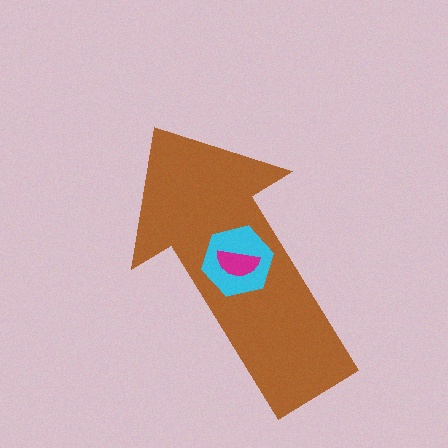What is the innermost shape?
The magenta semicircle.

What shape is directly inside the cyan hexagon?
The magenta semicircle.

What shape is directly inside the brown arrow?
The cyan hexagon.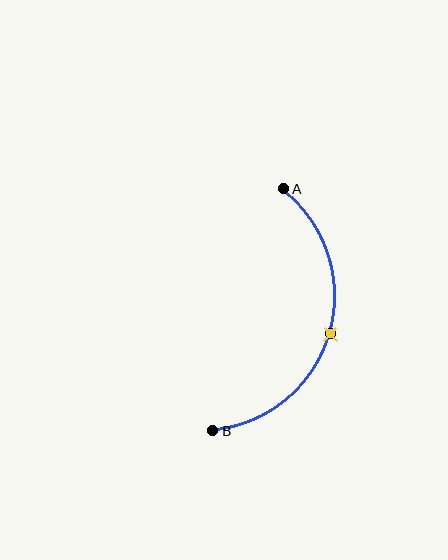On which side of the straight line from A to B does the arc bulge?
The arc bulges to the right of the straight line connecting A and B.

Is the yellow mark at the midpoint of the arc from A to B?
Yes. The yellow mark lies on the arc at equal arc-length from both A and B — it is the arc midpoint.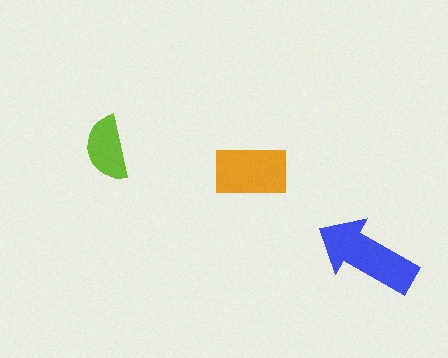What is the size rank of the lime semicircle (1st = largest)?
3rd.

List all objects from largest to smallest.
The blue arrow, the orange rectangle, the lime semicircle.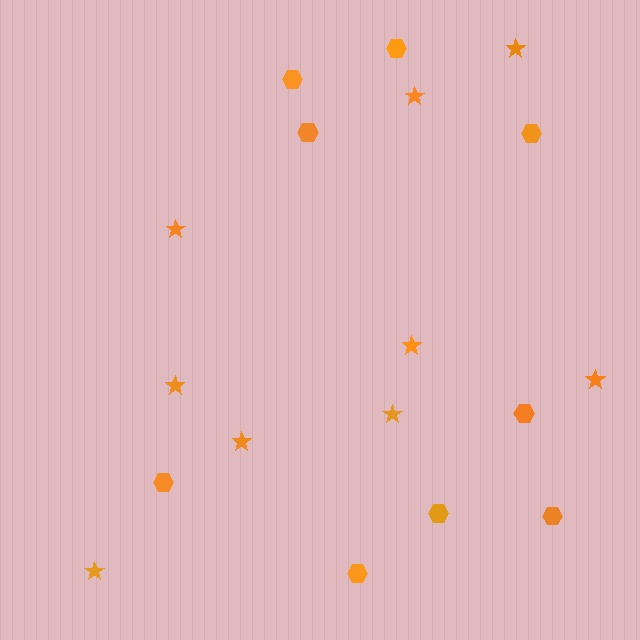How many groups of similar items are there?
There are 2 groups: one group of hexagons (9) and one group of stars (9).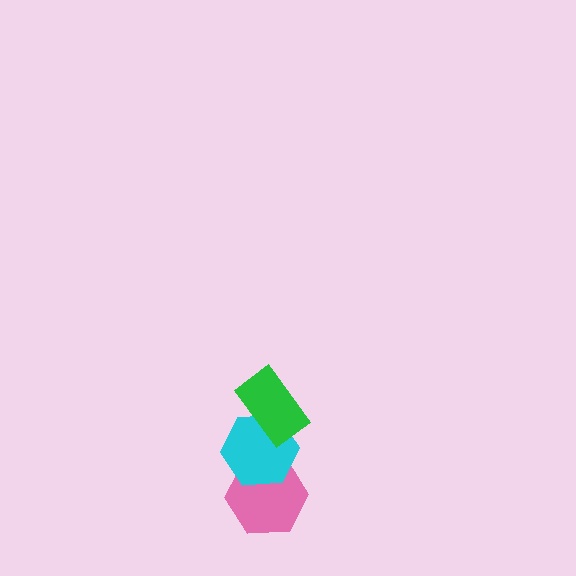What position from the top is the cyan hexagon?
The cyan hexagon is 2nd from the top.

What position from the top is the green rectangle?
The green rectangle is 1st from the top.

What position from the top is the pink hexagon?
The pink hexagon is 3rd from the top.